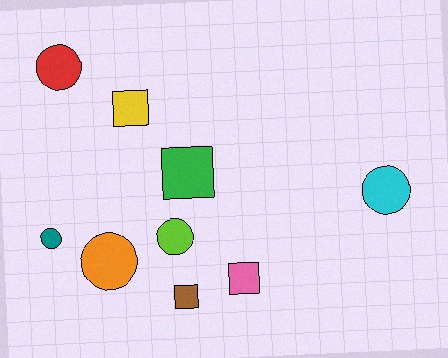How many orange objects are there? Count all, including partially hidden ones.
There is 1 orange object.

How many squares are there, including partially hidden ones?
There are 4 squares.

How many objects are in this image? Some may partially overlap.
There are 9 objects.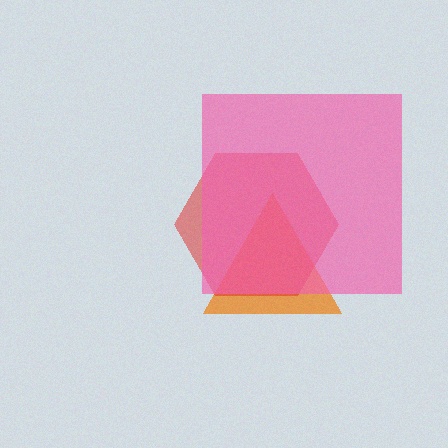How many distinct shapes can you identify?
There are 3 distinct shapes: an orange triangle, a red hexagon, a pink square.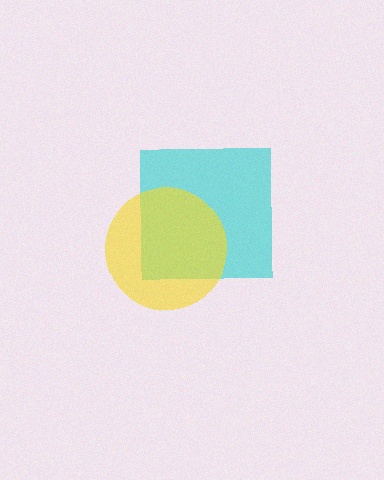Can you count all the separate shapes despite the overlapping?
Yes, there are 2 separate shapes.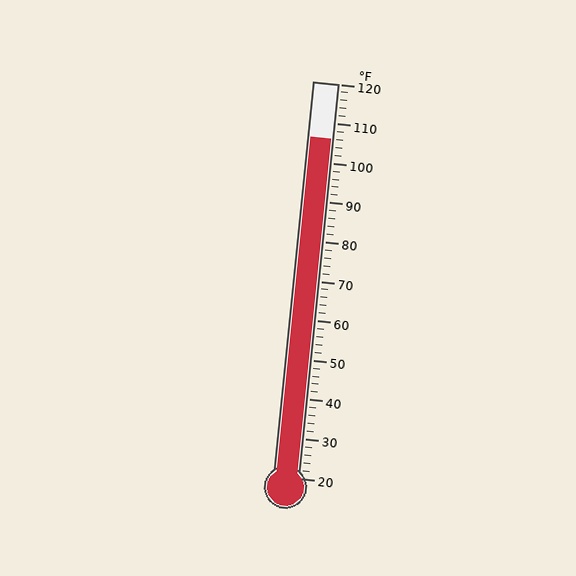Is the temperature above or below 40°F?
The temperature is above 40°F.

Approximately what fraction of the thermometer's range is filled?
The thermometer is filled to approximately 85% of its range.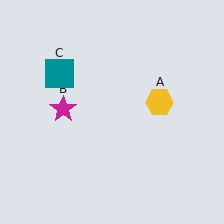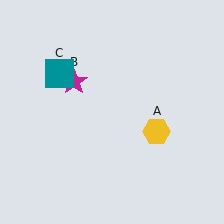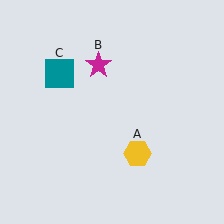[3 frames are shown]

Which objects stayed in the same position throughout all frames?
Teal square (object C) remained stationary.